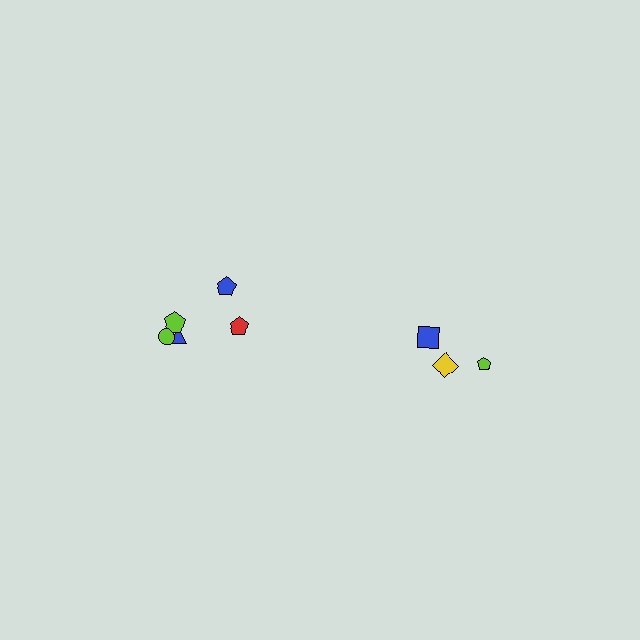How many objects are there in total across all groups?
There are 8 objects.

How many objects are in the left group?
There are 5 objects.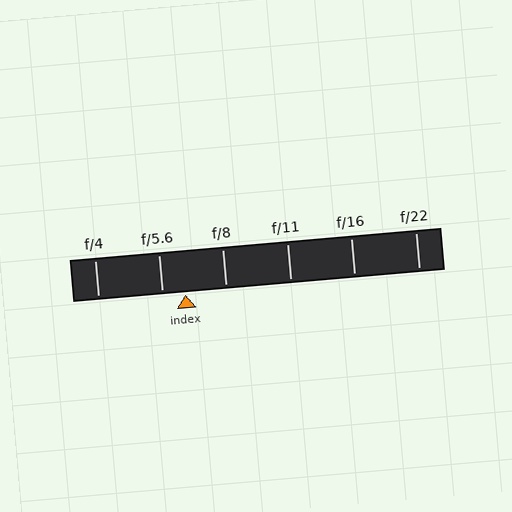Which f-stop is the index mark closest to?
The index mark is closest to f/5.6.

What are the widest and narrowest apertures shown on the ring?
The widest aperture shown is f/4 and the narrowest is f/22.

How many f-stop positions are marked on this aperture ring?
There are 6 f-stop positions marked.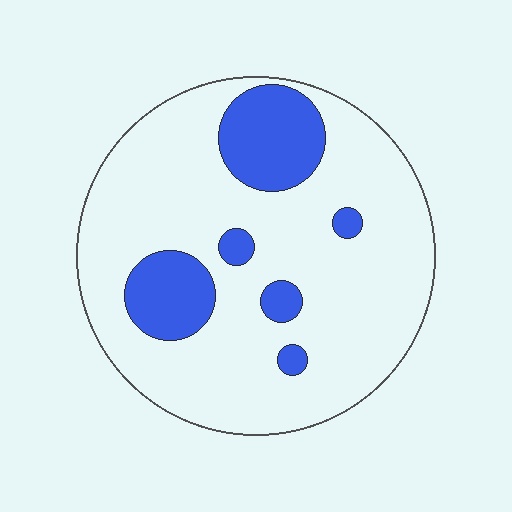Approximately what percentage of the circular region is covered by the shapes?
Approximately 20%.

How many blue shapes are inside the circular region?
6.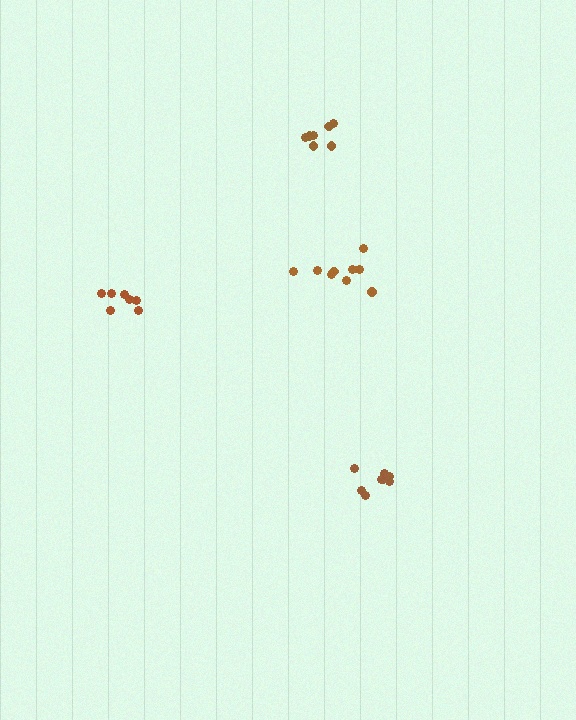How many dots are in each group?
Group 1: 7 dots, Group 2: 7 dots, Group 3: 8 dots, Group 4: 9 dots (31 total).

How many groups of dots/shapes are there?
There are 4 groups.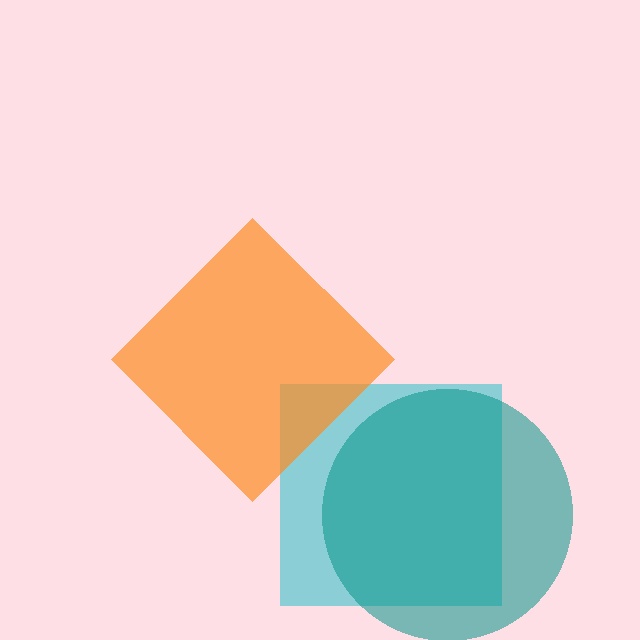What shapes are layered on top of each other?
The layered shapes are: a cyan square, a teal circle, an orange diamond.